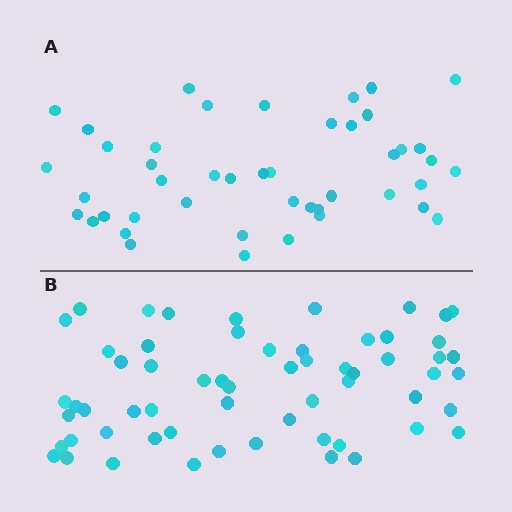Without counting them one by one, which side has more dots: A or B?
Region B (the bottom region) has more dots.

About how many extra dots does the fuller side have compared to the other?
Region B has approximately 15 more dots than region A.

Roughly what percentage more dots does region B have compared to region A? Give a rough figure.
About 35% more.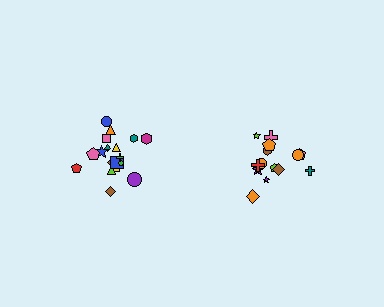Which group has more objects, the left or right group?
The left group.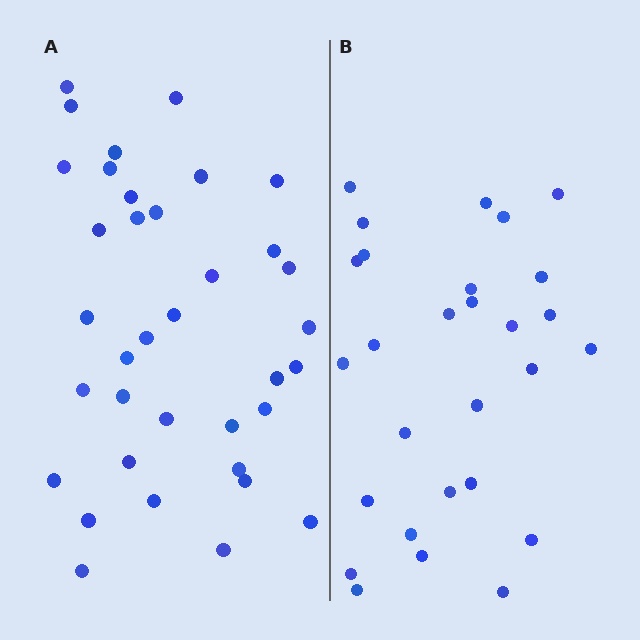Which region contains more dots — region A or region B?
Region A (the left region) has more dots.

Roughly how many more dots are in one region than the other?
Region A has roughly 8 or so more dots than region B.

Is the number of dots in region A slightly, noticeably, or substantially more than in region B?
Region A has noticeably more, but not dramatically so. The ratio is roughly 1.3 to 1.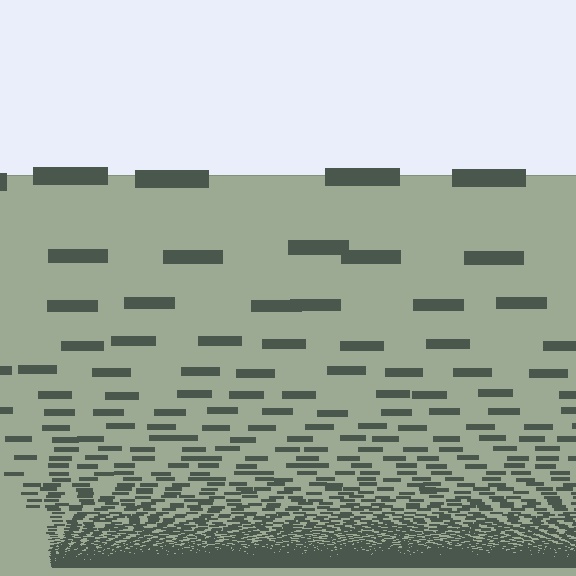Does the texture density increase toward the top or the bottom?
Density increases toward the bottom.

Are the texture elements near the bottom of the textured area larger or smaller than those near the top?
Smaller. The gradient is inverted — elements near the bottom are smaller and denser.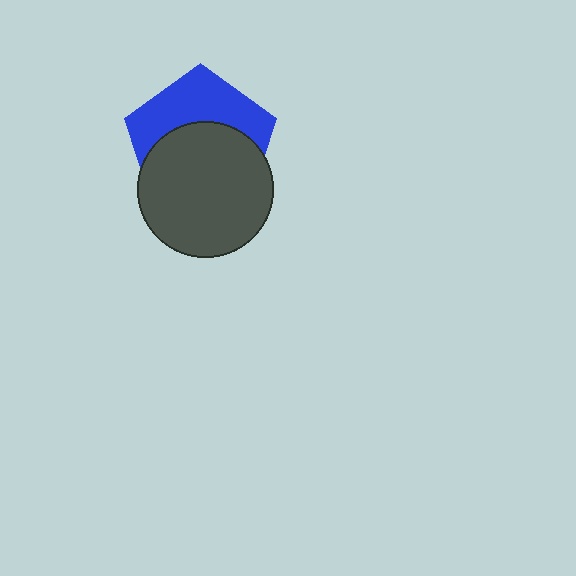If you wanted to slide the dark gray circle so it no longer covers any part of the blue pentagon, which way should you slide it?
Slide it down — that is the most direct way to separate the two shapes.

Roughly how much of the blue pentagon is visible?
A small part of it is visible (roughly 43%).